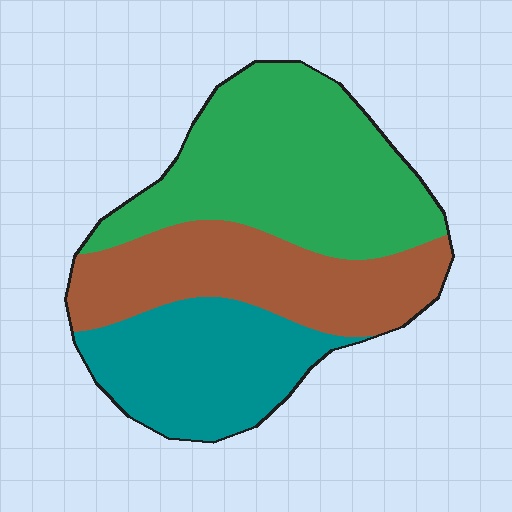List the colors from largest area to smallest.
From largest to smallest: green, brown, teal.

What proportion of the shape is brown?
Brown covers about 30% of the shape.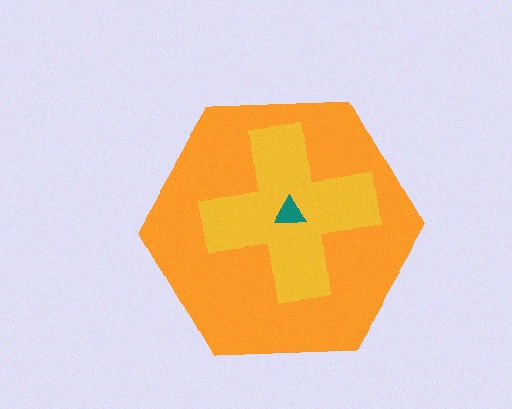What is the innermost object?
The teal triangle.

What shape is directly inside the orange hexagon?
The yellow cross.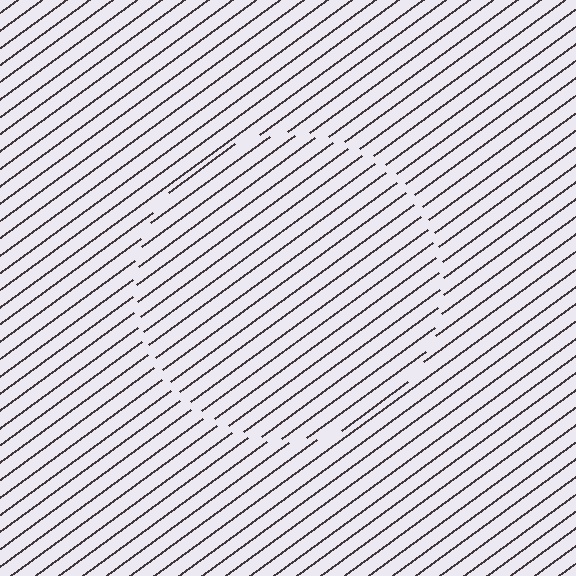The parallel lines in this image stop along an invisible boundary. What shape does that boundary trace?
An illusory circle. The interior of the shape contains the same grating, shifted by half a period — the contour is defined by the phase discontinuity where line-ends from the inner and outer gratings abut.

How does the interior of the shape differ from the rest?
The interior of the shape contains the same grating, shifted by half a period — the contour is defined by the phase discontinuity where line-ends from the inner and outer gratings abut.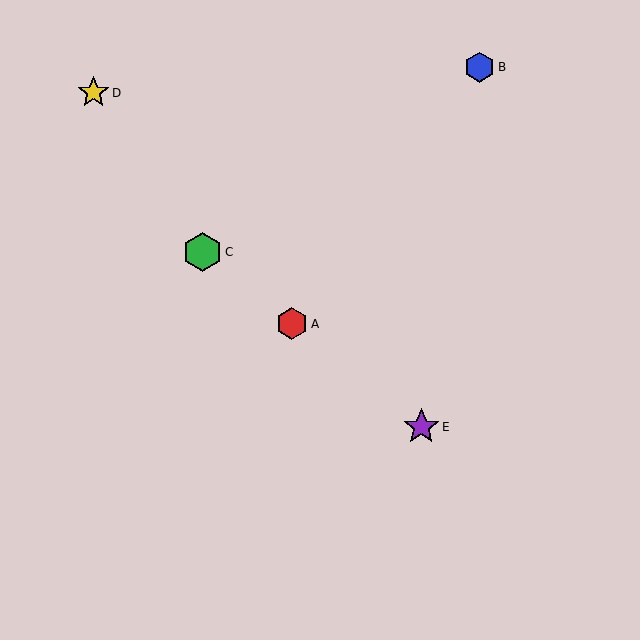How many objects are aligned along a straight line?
3 objects (A, C, E) are aligned along a straight line.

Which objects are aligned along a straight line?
Objects A, C, E are aligned along a straight line.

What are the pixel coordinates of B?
Object B is at (480, 67).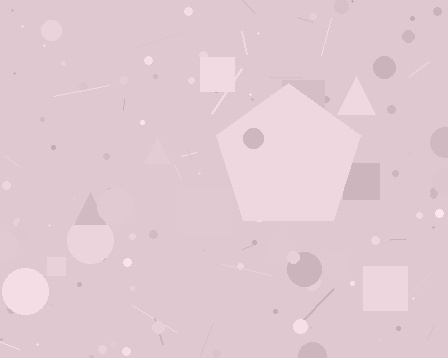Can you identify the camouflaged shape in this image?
The camouflaged shape is a pentagon.